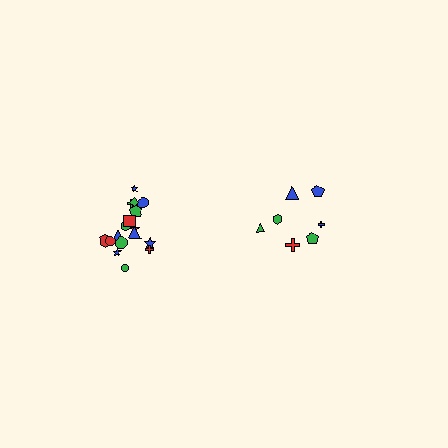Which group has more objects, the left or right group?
The left group.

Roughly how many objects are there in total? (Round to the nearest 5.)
Roughly 25 objects in total.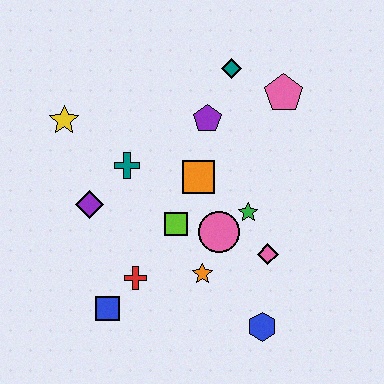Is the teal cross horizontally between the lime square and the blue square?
Yes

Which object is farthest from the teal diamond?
The blue square is farthest from the teal diamond.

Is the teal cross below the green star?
No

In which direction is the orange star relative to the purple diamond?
The orange star is to the right of the purple diamond.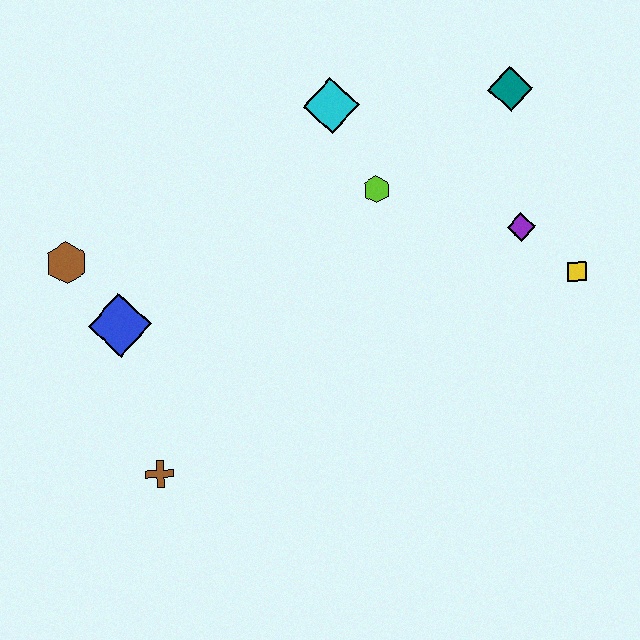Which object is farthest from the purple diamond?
The brown hexagon is farthest from the purple diamond.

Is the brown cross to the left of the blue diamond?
No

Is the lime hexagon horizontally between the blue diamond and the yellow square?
Yes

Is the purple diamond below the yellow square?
No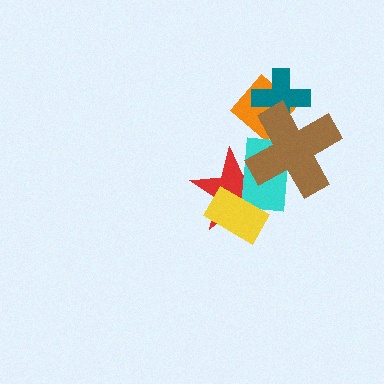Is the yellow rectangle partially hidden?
No, no other shape covers it.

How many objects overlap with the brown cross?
4 objects overlap with the brown cross.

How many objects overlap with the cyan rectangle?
3 objects overlap with the cyan rectangle.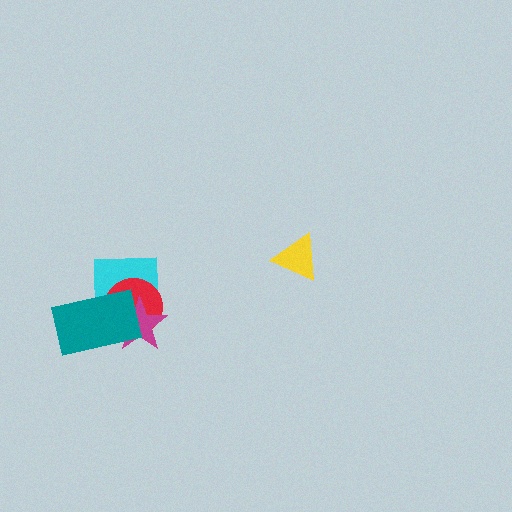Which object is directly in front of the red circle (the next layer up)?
The magenta star is directly in front of the red circle.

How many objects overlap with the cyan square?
3 objects overlap with the cyan square.